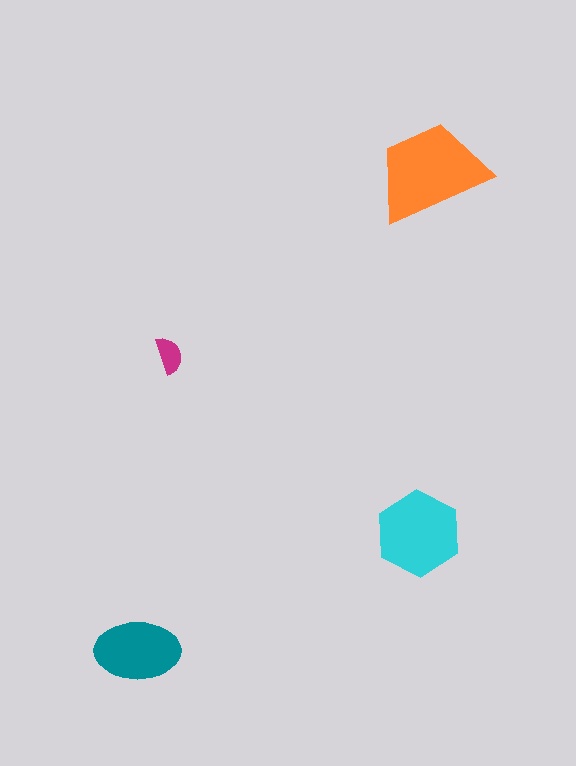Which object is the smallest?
The magenta semicircle.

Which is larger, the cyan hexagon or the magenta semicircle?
The cyan hexagon.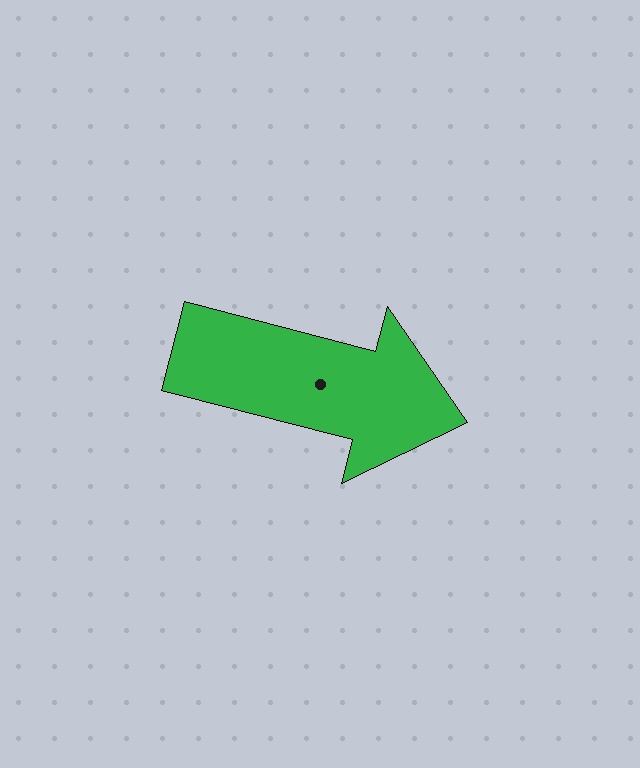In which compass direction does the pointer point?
East.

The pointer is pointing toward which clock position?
Roughly 3 o'clock.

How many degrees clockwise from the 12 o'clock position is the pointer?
Approximately 104 degrees.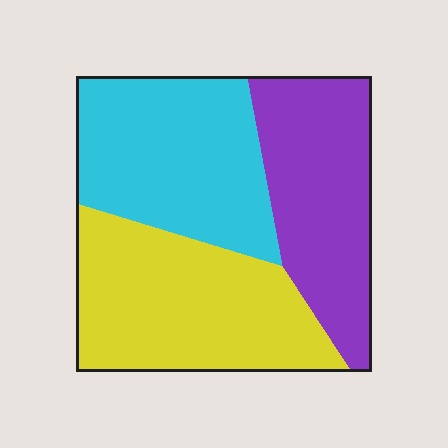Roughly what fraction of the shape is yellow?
Yellow covers about 35% of the shape.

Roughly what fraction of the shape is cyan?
Cyan takes up about one third (1/3) of the shape.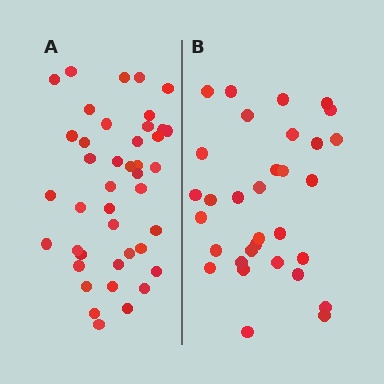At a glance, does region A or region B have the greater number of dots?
Region A (the left region) has more dots.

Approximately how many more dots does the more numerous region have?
Region A has roughly 10 or so more dots than region B.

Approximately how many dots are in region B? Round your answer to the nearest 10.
About 30 dots. (The exact count is 32, which rounds to 30.)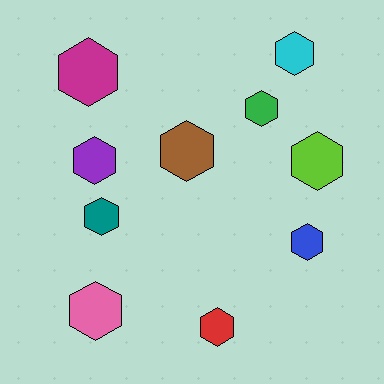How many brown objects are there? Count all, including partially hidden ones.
There is 1 brown object.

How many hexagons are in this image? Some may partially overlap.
There are 10 hexagons.